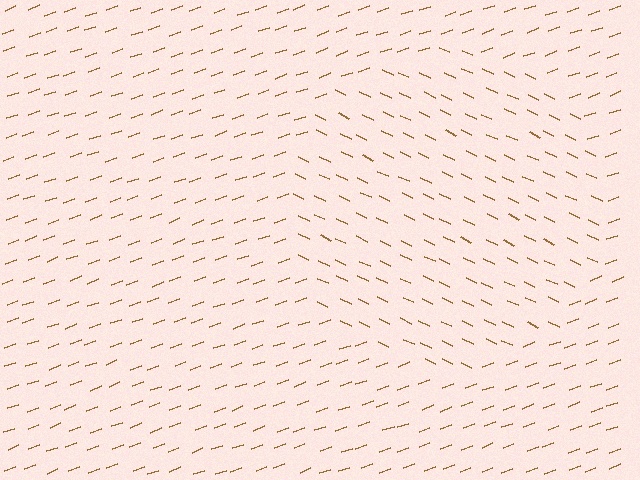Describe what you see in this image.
The image is filled with small brown line segments. A circle region in the image has lines oriented differently from the surrounding lines, creating a visible texture boundary.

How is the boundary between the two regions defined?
The boundary is defined purely by a change in line orientation (approximately 45 degrees difference). All lines are the same color and thickness.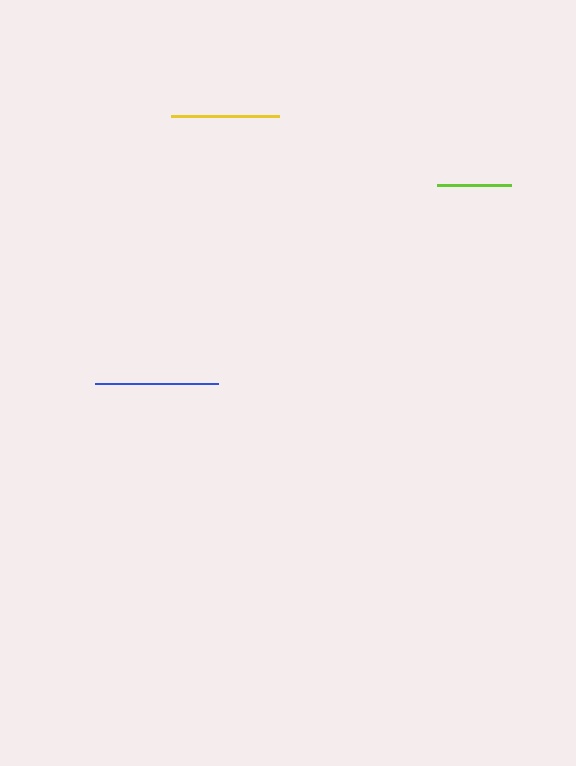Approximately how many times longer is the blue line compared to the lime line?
The blue line is approximately 1.7 times the length of the lime line.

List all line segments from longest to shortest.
From longest to shortest: blue, yellow, lime.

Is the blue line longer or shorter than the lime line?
The blue line is longer than the lime line.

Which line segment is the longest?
The blue line is the longest at approximately 122 pixels.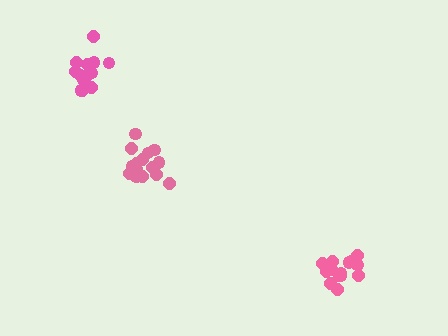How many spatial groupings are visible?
There are 3 spatial groupings.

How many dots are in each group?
Group 1: 17 dots, Group 2: 14 dots, Group 3: 14 dots (45 total).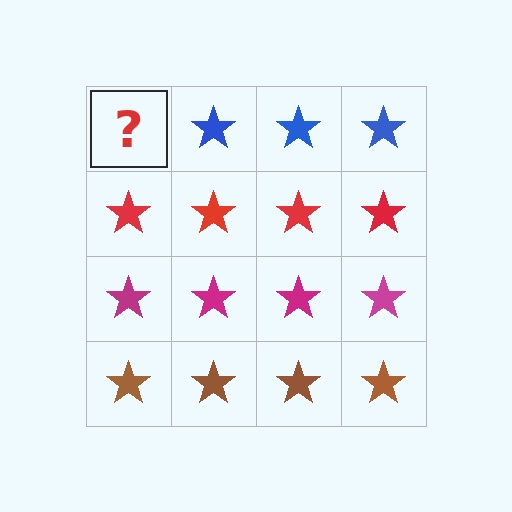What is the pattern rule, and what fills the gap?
The rule is that each row has a consistent color. The gap should be filled with a blue star.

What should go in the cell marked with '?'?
The missing cell should contain a blue star.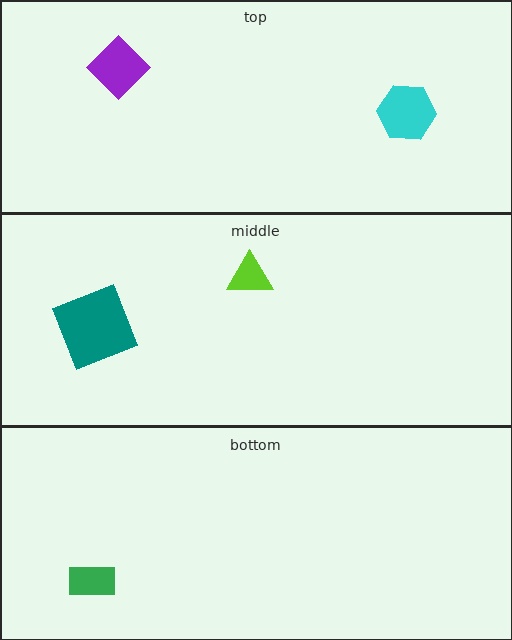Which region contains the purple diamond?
The top region.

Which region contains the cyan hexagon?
The top region.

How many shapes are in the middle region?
2.